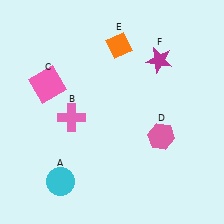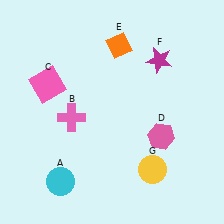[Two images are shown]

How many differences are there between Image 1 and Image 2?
There is 1 difference between the two images.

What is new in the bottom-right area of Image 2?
A yellow circle (G) was added in the bottom-right area of Image 2.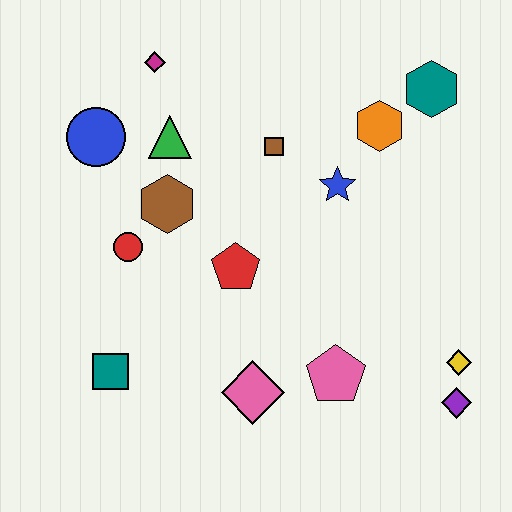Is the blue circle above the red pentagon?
Yes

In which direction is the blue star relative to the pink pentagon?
The blue star is above the pink pentagon.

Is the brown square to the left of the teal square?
No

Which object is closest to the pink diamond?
The pink pentagon is closest to the pink diamond.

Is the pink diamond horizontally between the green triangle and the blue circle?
No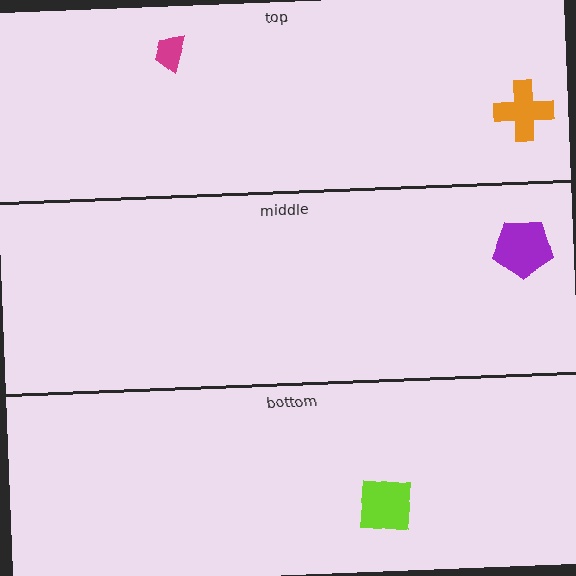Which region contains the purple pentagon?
The middle region.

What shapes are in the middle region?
The purple pentagon.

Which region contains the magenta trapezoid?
The top region.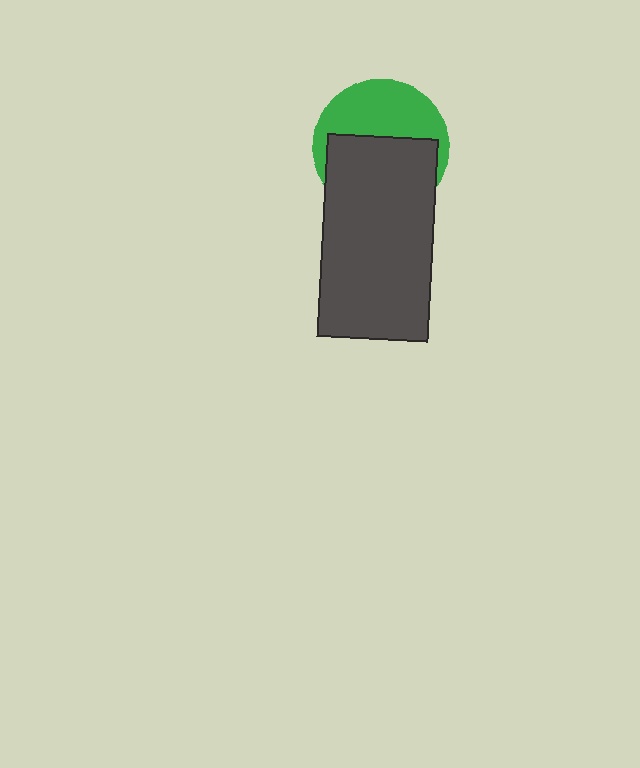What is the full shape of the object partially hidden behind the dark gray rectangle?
The partially hidden object is a green circle.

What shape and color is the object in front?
The object in front is a dark gray rectangle.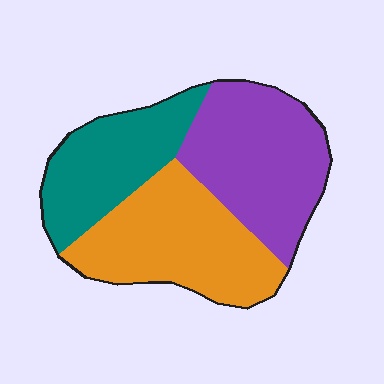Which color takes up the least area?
Teal, at roughly 25%.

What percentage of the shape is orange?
Orange takes up between a quarter and a half of the shape.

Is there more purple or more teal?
Purple.